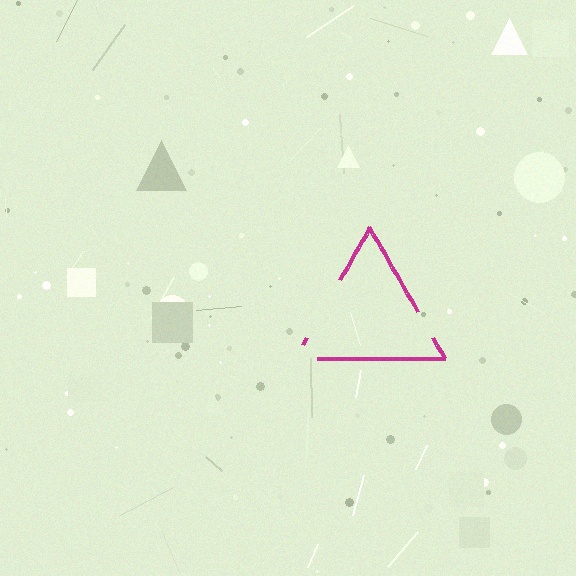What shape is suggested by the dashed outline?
The dashed outline suggests a triangle.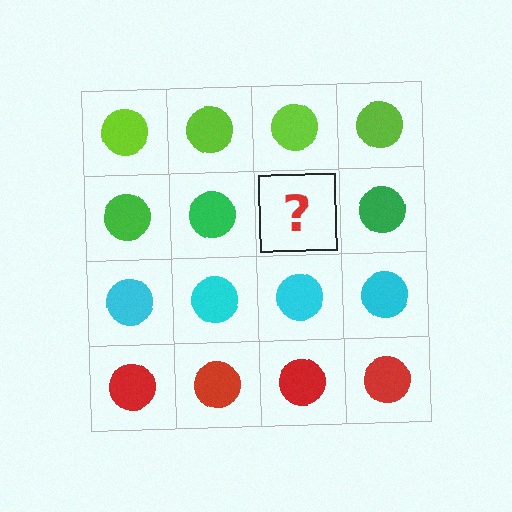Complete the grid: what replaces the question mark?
The question mark should be replaced with a green circle.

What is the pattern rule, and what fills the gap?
The rule is that each row has a consistent color. The gap should be filled with a green circle.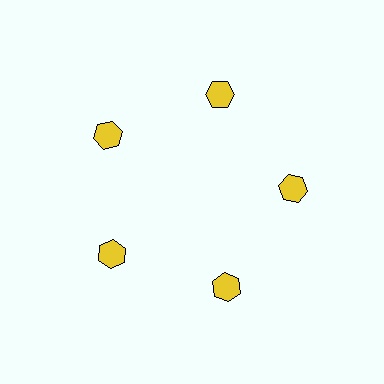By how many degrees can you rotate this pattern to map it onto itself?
The pattern maps onto itself every 72 degrees of rotation.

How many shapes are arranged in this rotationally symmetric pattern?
There are 5 shapes, arranged in 5 groups of 1.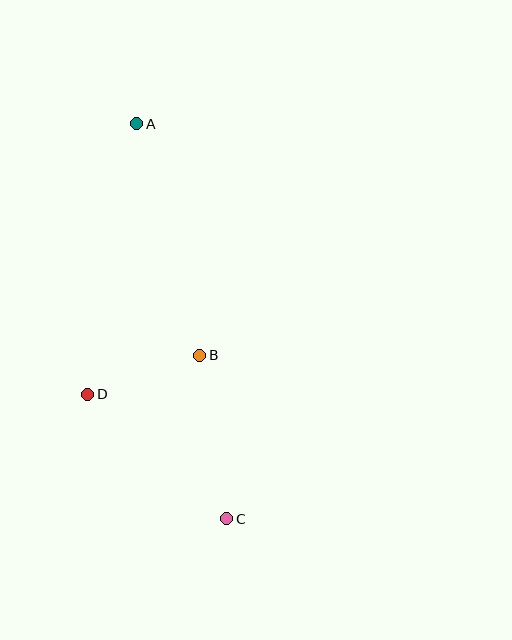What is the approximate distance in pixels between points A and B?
The distance between A and B is approximately 240 pixels.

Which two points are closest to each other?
Points B and D are closest to each other.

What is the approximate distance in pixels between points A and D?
The distance between A and D is approximately 275 pixels.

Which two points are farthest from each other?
Points A and C are farthest from each other.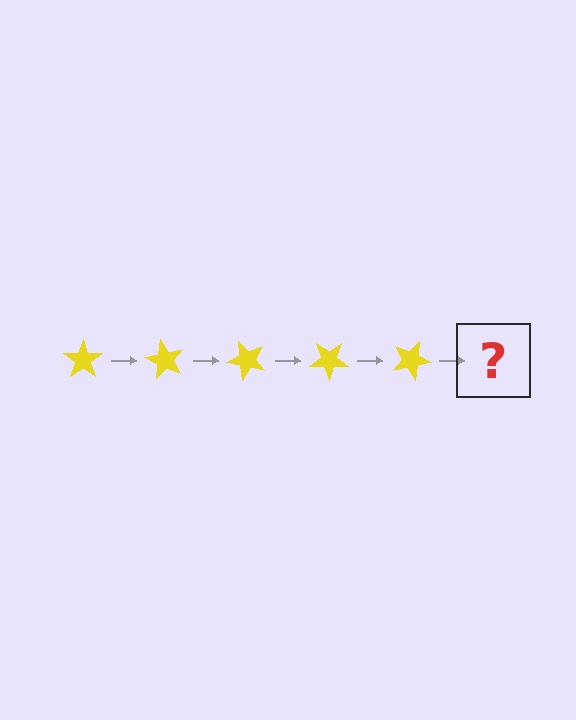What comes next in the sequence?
The next element should be a yellow star rotated 300 degrees.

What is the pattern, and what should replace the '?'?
The pattern is that the star rotates 60 degrees each step. The '?' should be a yellow star rotated 300 degrees.